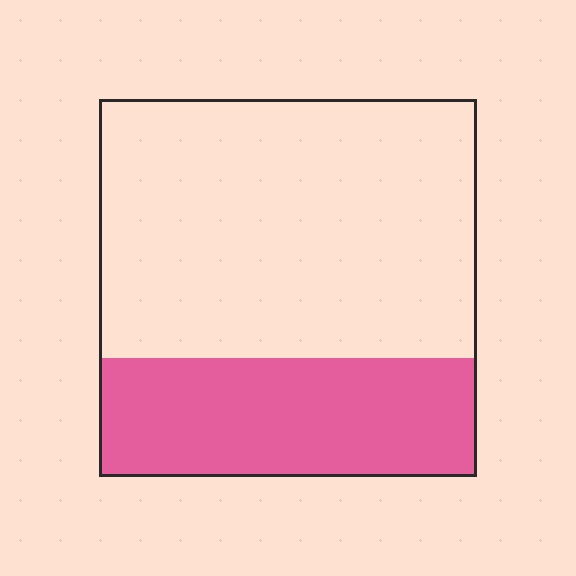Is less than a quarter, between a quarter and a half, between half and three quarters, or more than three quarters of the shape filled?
Between a quarter and a half.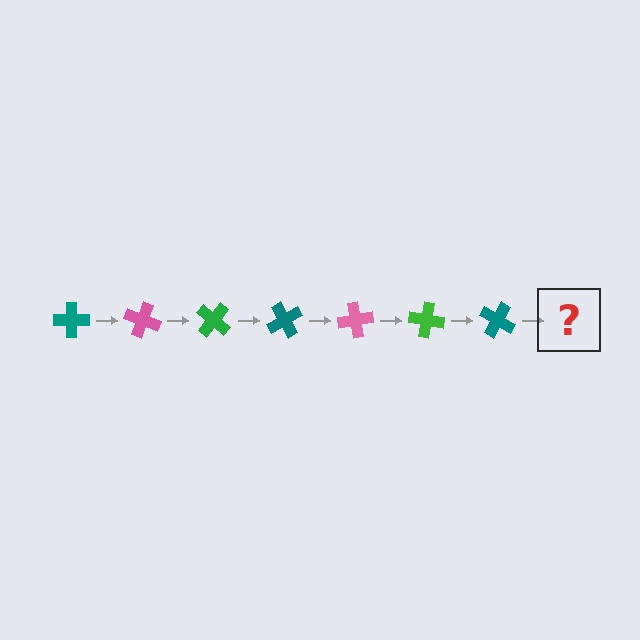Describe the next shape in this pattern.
It should be a pink cross, rotated 140 degrees from the start.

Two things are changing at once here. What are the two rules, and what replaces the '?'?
The two rules are that it rotates 20 degrees each step and the color cycles through teal, pink, and green. The '?' should be a pink cross, rotated 140 degrees from the start.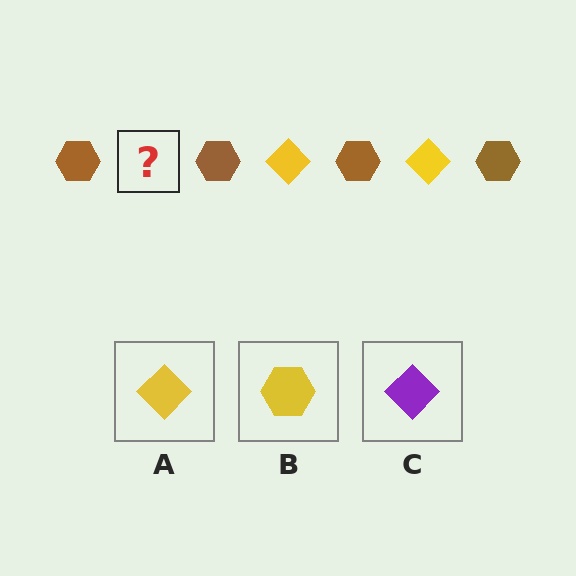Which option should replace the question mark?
Option A.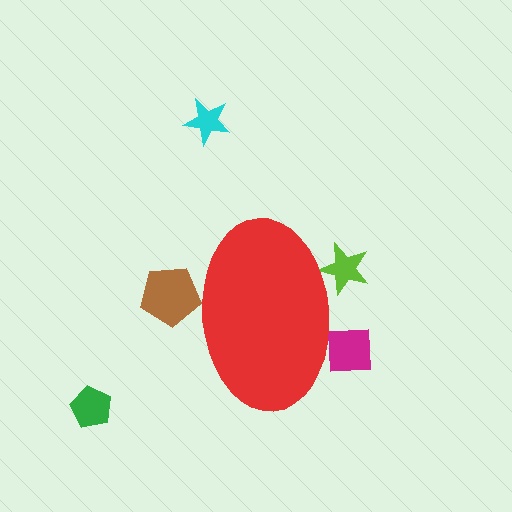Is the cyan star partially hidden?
No, the cyan star is fully visible.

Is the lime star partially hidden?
Yes, the lime star is partially hidden behind the red ellipse.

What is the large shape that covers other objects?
A red ellipse.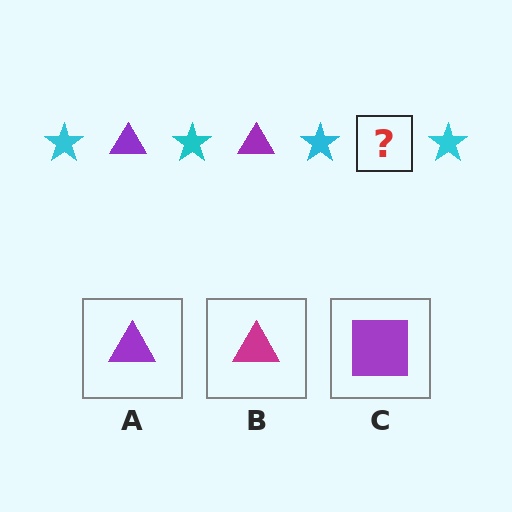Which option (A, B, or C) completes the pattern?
A.